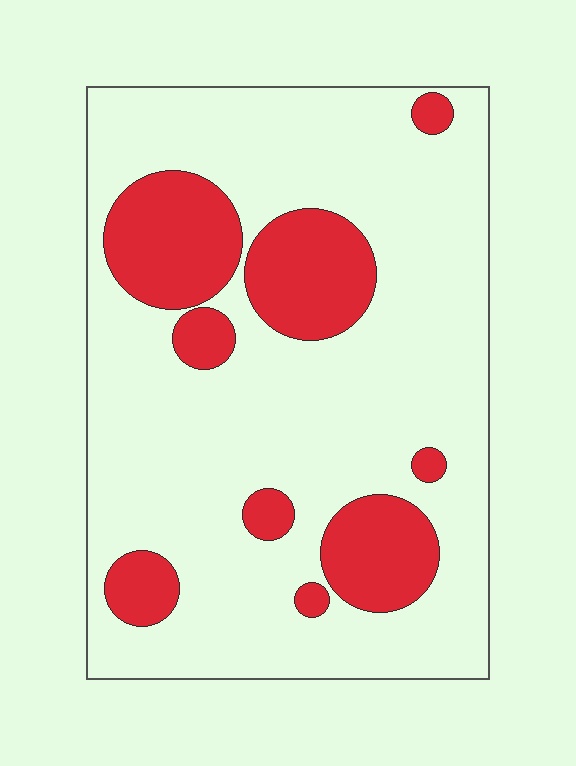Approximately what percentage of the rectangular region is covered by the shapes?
Approximately 20%.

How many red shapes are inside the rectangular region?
9.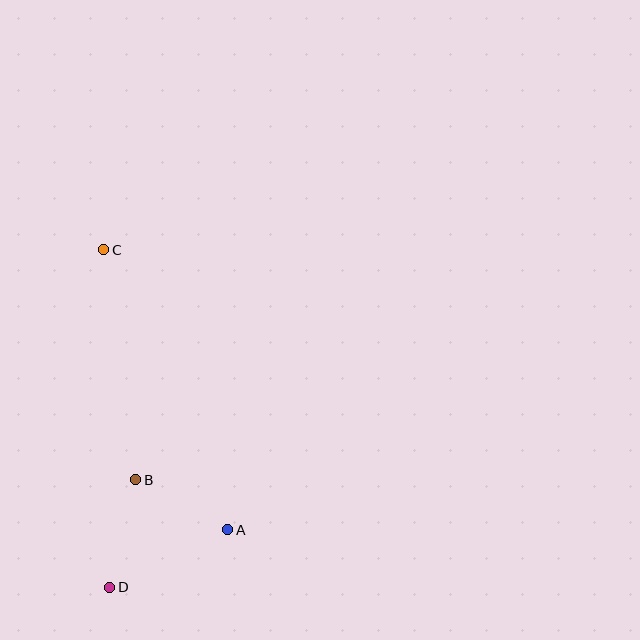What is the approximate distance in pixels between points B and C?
The distance between B and C is approximately 233 pixels.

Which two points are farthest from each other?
Points C and D are farthest from each other.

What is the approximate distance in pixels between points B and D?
The distance between B and D is approximately 110 pixels.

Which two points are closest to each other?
Points A and B are closest to each other.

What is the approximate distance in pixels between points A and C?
The distance between A and C is approximately 306 pixels.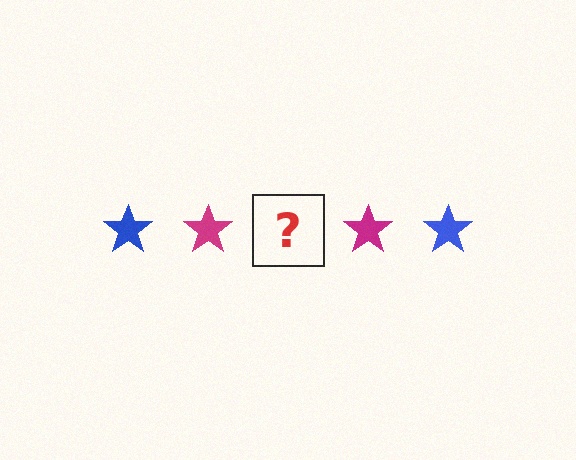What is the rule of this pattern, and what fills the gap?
The rule is that the pattern cycles through blue, magenta stars. The gap should be filled with a blue star.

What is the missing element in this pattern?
The missing element is a blue star.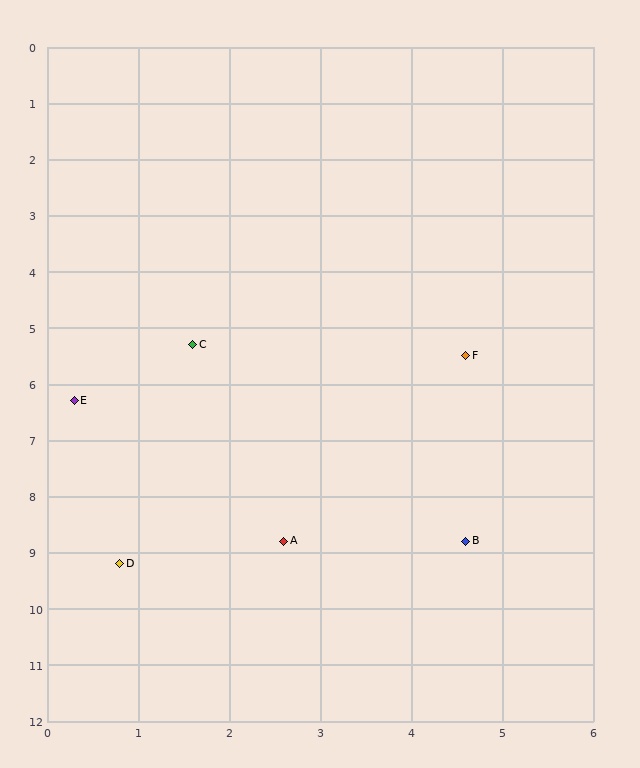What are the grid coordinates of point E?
Point E is at approximately (0.3, 6.3).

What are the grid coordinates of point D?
Point D is at approximately (0.8, 9.2).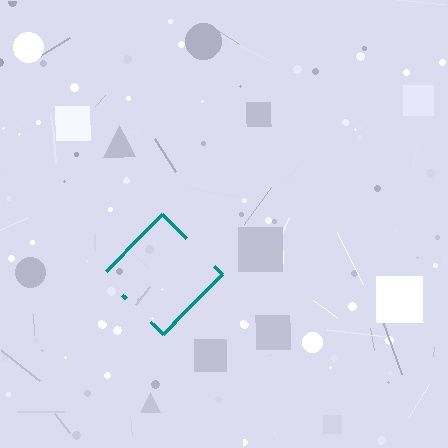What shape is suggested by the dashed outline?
The dashed outline suggests a diamond.